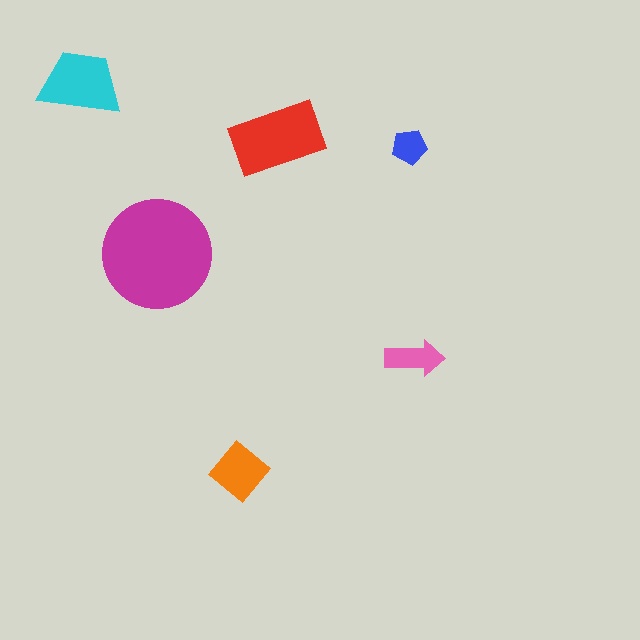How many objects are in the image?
There are 6 objects in the image.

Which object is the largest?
The magenta circle.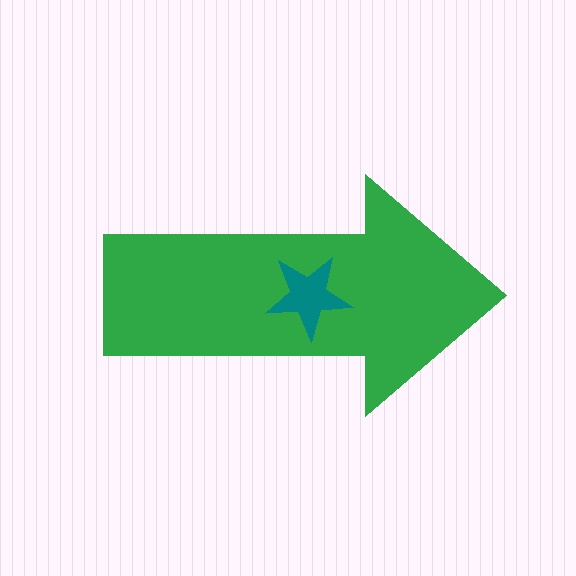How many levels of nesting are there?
2.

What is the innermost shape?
The teal star.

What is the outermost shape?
The green arrow.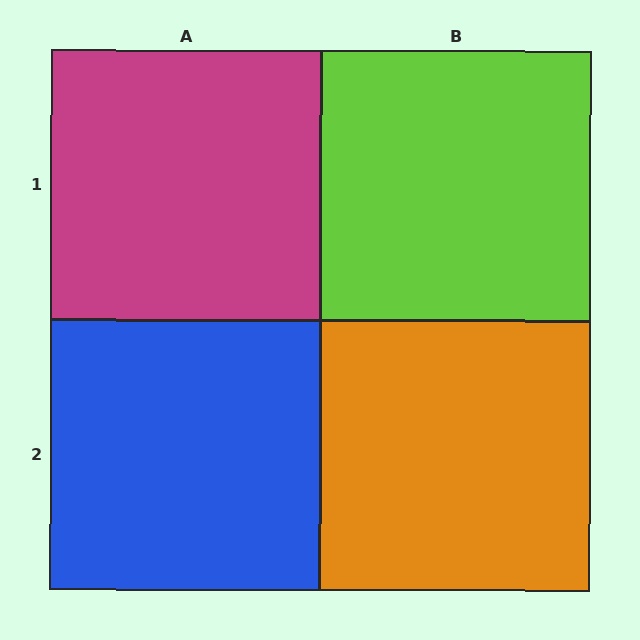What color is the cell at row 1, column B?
Lime.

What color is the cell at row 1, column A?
Magenta.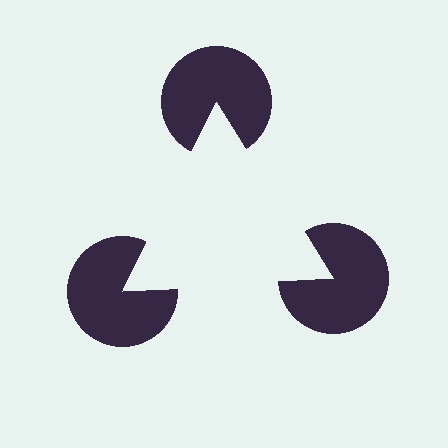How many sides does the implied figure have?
3 sides.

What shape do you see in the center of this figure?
An illusory triangle — its edges are inferred from the aligned wedge cuts in the pac-man discs, not physically drawn.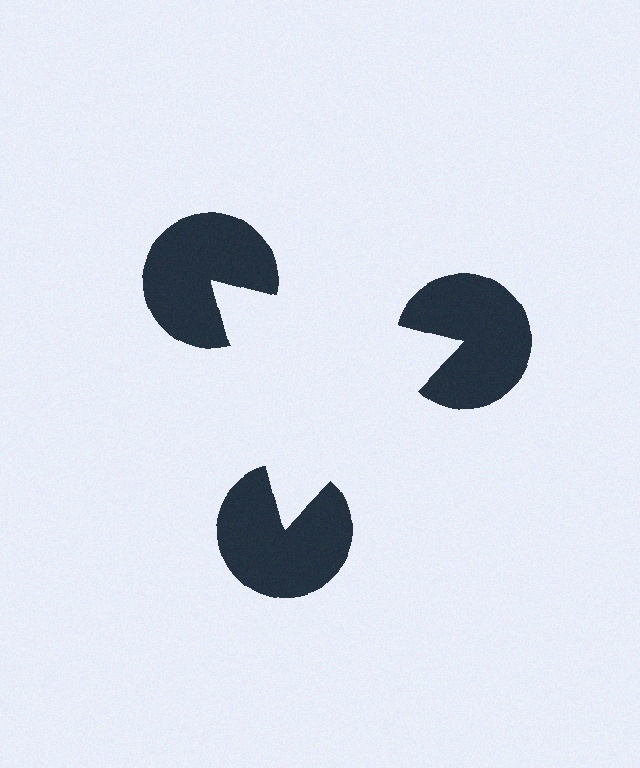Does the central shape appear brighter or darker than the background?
It typically appears slightly brighter than the background, even though no actual brightness change is drawn.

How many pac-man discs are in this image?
There are 3 — one at each vertex of the illusory triangle.